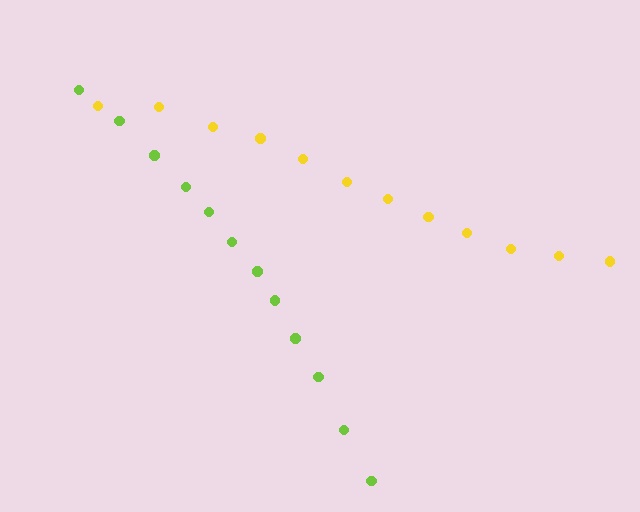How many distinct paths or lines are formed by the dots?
There are 2 distinct paths.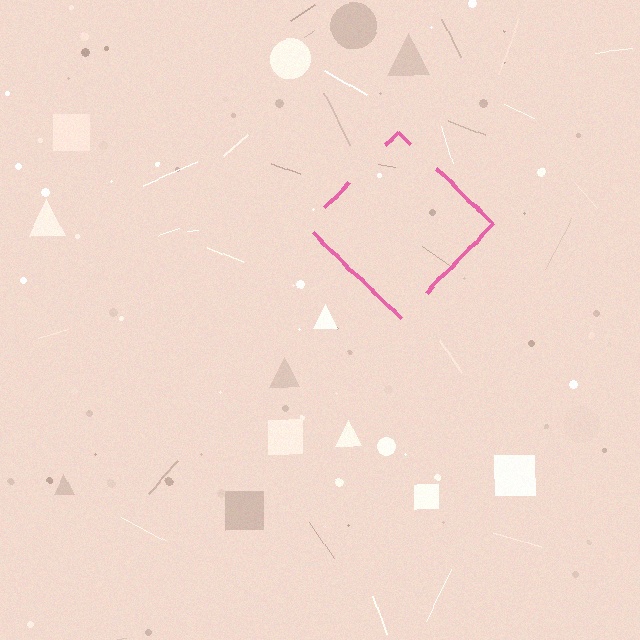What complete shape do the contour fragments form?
The contour fragments form a diamond.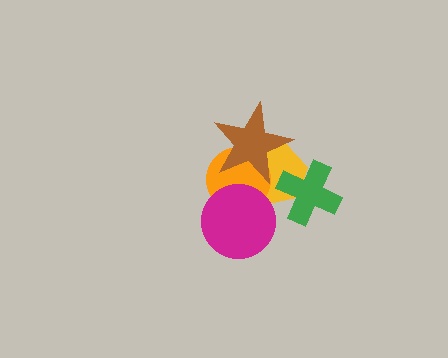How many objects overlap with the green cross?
1 object overlaps with the green cross.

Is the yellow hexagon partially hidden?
Yes, it is partially covered by another shape.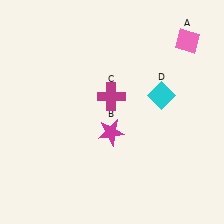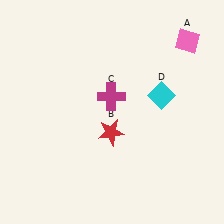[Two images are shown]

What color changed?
The star (B) changed from magenta in Image 1 to red in Image 2.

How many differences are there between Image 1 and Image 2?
There is 1 difference between the two images.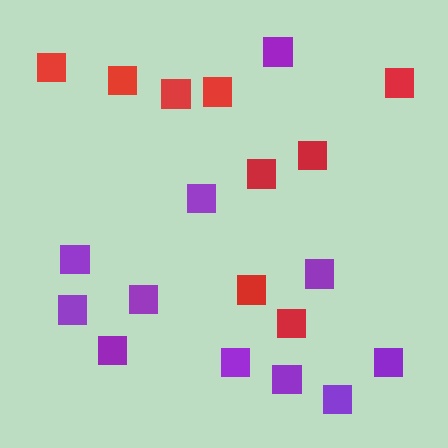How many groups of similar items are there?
There are 2 groups: one group of red squares (9) and one group of purple squares (11).